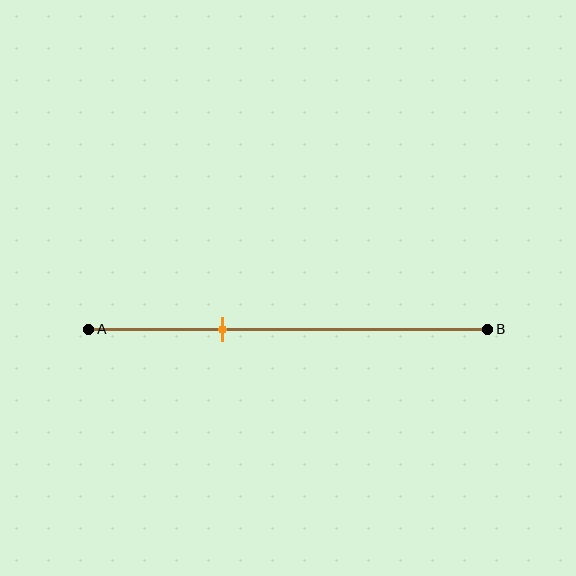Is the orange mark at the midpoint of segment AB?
No, the mark is at about 35% from A, not at the 50% midpoint.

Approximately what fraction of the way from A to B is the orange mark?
The orange mark is approximately 35% of the way from A to B.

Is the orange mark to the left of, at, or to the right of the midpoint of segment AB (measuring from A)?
The orange mark is to the left of the midpoint of segment AB.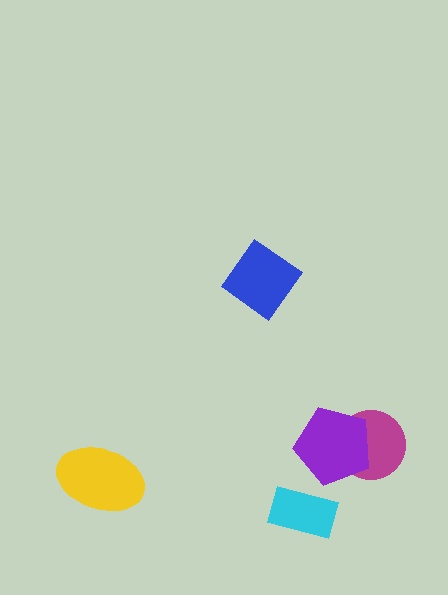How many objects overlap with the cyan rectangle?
0 objects overlap with the cyan rectangle.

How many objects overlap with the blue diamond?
0 objects overlap with the blue diamond.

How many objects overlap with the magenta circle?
1 object overlaps with the magenta circle.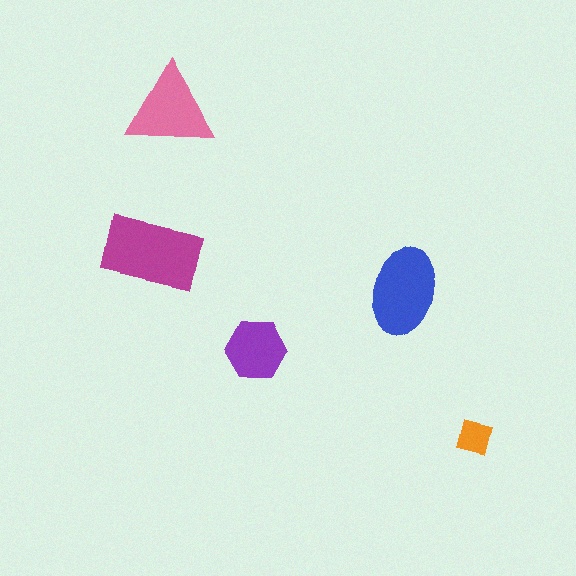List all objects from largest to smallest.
The magenta rectangle, the blue ellipse, the pink triangle, the purple hexagon, the orange square.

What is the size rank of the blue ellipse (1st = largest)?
2nd.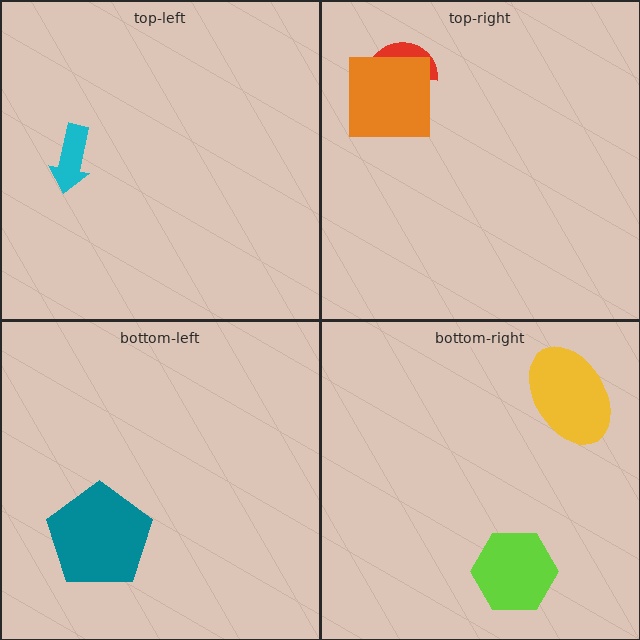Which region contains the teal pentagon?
The bottom-left region.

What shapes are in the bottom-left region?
The teal pentagon.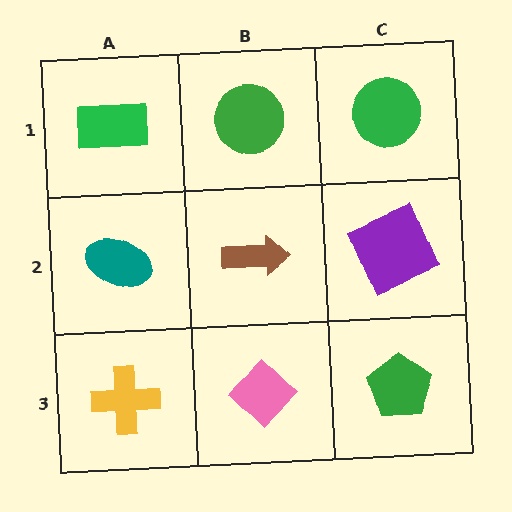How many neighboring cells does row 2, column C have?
3.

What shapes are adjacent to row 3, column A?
A teal ellipse (row 2, column A), a pink diamond (row 3, column B).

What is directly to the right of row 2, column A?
A brown arrow.